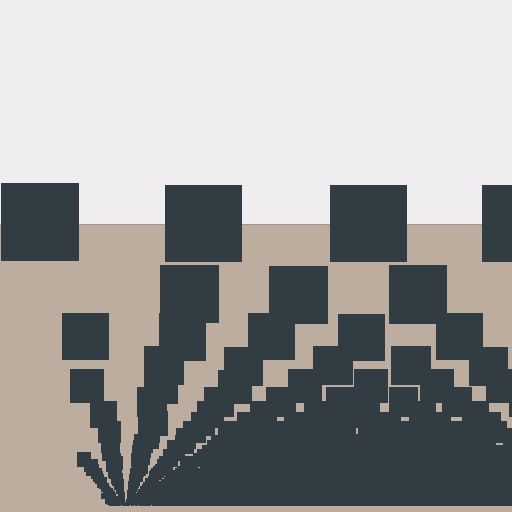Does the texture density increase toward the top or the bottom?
Density increases toward the bottom.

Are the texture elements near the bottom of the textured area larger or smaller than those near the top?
Smaller. The gradient is inverted — elements near the bottom are smaller and denser.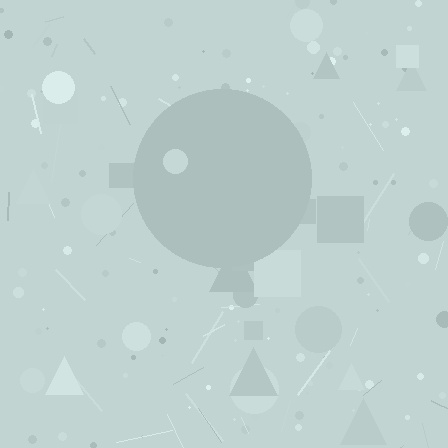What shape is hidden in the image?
A circle is hidden in the image.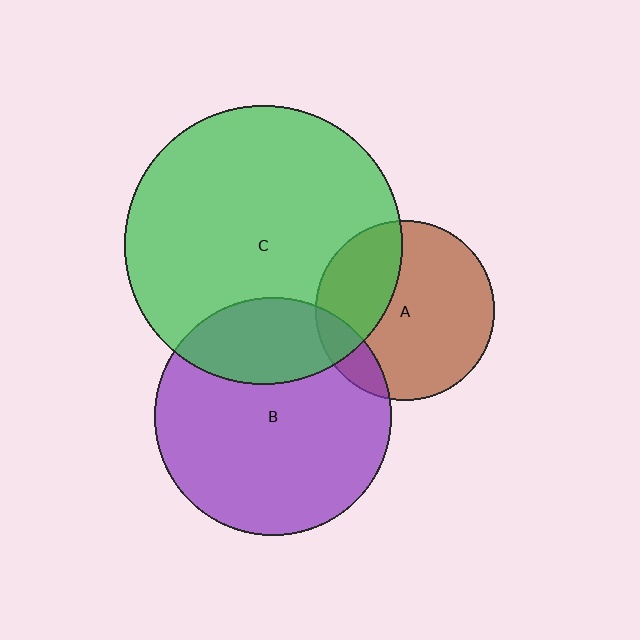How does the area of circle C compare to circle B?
Approximately 1.4 times.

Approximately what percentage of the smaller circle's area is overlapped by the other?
Approximately 30%.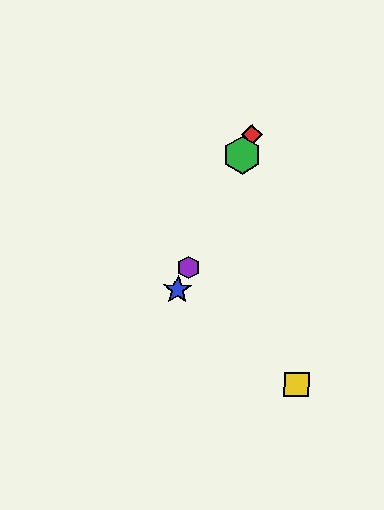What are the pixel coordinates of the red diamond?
The red diamond is at (252, 135).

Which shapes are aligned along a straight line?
The red diamond, the blue star, the green hexagon, the purple hexagon are aligned along a straight line.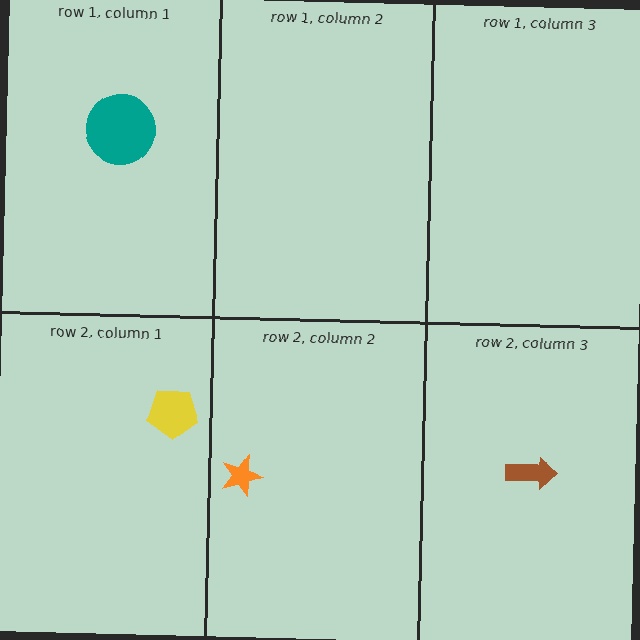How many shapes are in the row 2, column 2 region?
1.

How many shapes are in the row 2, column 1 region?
1.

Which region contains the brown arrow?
The row 2, column 3 region.